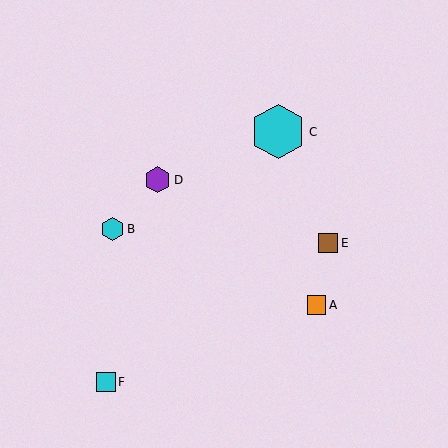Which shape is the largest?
The cyan hexagon (labeled C) is the largest.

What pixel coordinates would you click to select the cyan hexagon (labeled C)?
Click at (278, 132) to select the cyan hexagon C.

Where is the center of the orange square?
The center of the orange square is at (317, 305).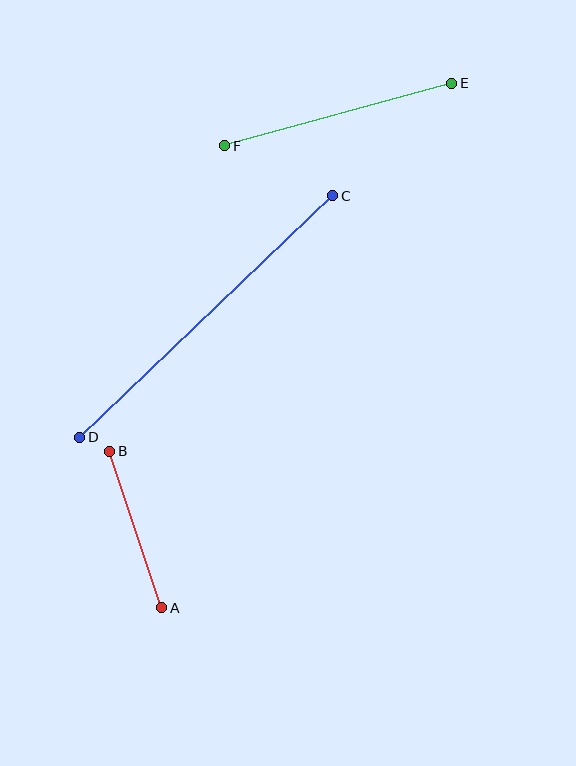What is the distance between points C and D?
The distance is approximately 350 pixels.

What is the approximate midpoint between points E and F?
The midpoint is at approximately (338, 115) pixels.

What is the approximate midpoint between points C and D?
The midpoint is at approximately (206, 317) pixels.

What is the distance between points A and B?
The distance is approximately 165 pixels.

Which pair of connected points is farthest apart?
Points C and D are farthest apart.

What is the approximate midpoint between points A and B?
The midpoint is at approximately (136, 529) pixels.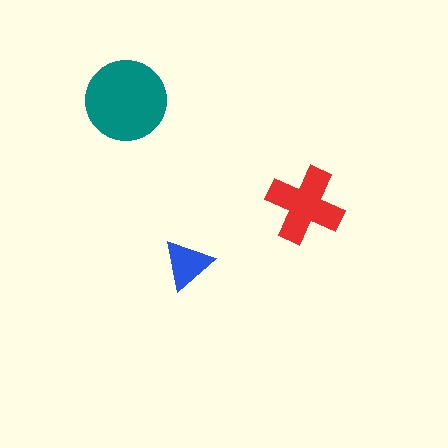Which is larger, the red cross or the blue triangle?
The red cross.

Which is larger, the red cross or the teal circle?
The teal circle.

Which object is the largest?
The teal circle.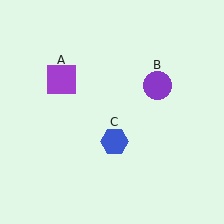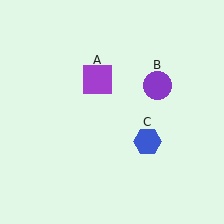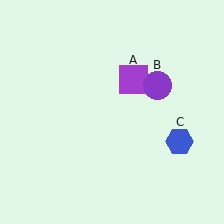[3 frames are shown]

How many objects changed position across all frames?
2 objects changed position: purple square (object A), blue hexagon (object C).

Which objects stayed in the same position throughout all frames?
Purple circle (object B) remained stationary.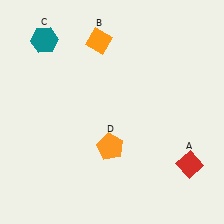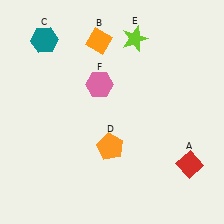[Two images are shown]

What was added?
A lime star (E), a pink hexagon (F) were added in Image 2.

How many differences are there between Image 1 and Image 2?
There are 2 differences between the two images.